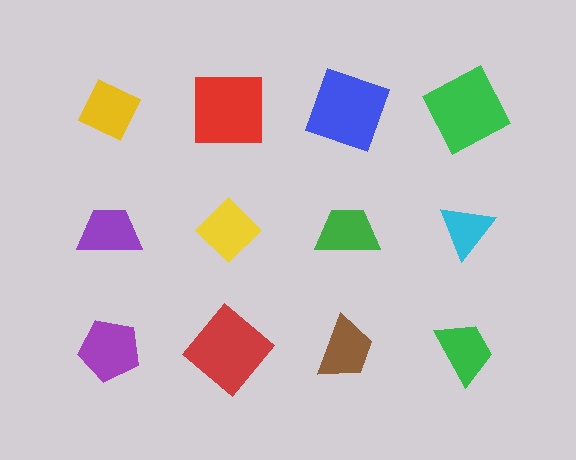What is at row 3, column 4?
A green trapezoid.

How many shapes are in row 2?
4 shapes.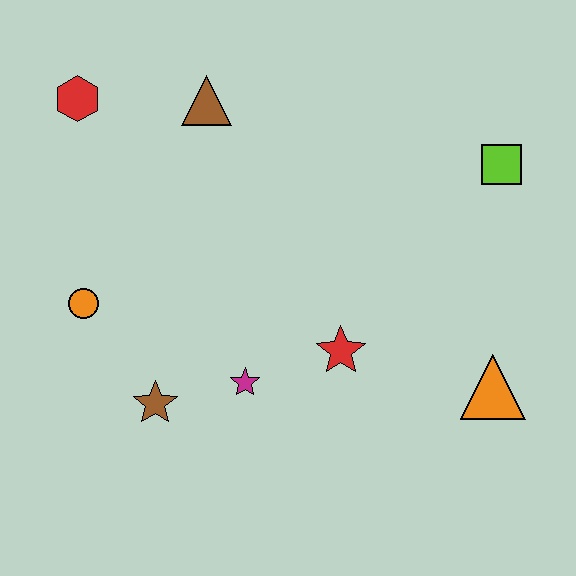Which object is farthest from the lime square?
The orange circle is farthest from the lime square.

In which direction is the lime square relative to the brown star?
The lime square is to the right of the brown star.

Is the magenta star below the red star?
Yes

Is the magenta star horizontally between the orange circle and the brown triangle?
No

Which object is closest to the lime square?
The orange triangle is closest to the lime square.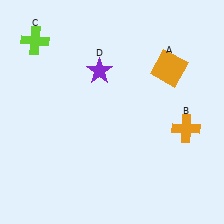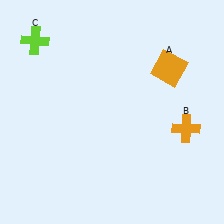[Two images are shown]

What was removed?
The purple star (D) was removed in Image 2.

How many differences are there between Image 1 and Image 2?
There is 1 difference between the two images.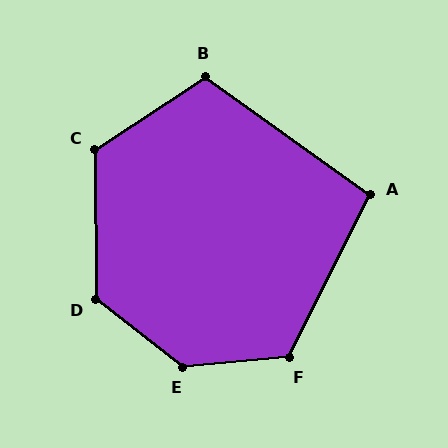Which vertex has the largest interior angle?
E, at approximately 137 degrees.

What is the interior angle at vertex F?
Approximately 121 degrees (obtuse).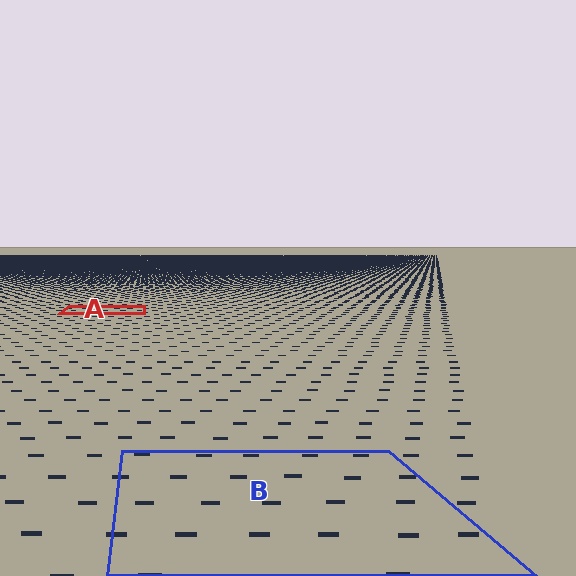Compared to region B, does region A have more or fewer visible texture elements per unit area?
Region A has more texture elements per unit area — they are packed more densely because it is farther away.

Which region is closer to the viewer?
Region B is closer. The texture elements there are larger and more spread out.